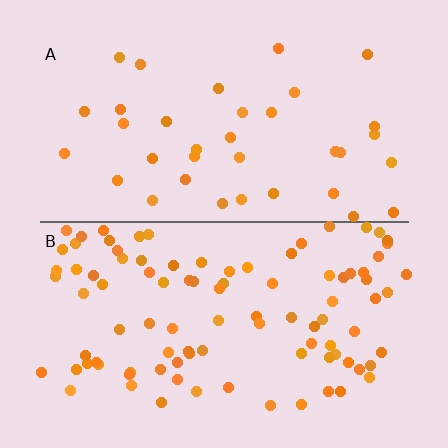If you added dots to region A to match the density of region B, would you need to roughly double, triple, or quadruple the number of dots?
Approximately triple.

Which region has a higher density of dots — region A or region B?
B (the bottom).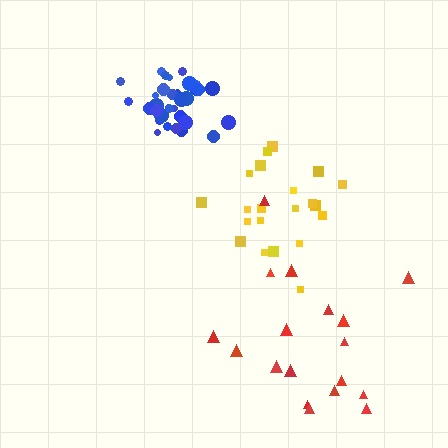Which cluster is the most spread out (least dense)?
Red.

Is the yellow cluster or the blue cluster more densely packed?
Blue.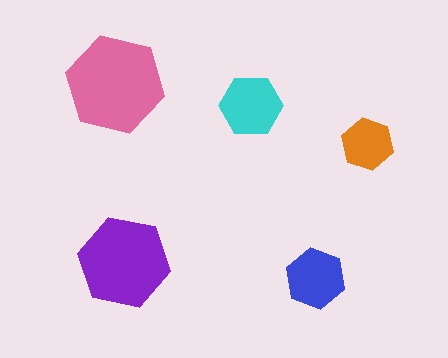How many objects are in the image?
There are 5 objects in the image.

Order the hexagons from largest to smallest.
the pink one, the purple one, the cyan one, the blue one, the orange one.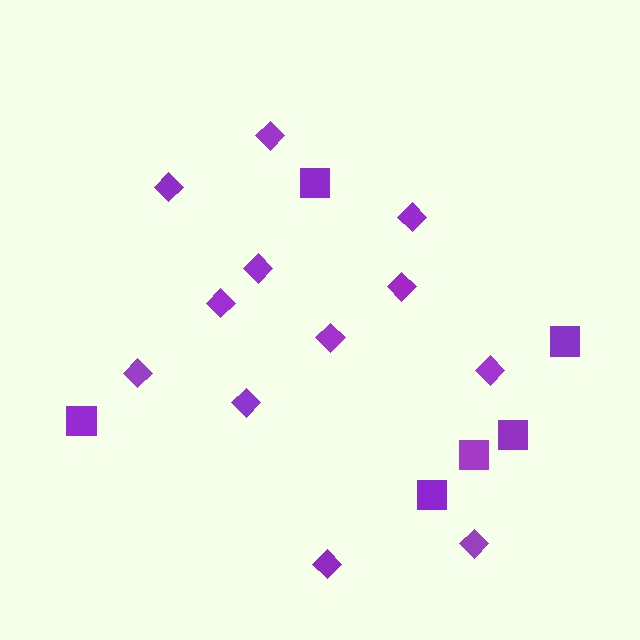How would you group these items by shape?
There are 2 groups: one group of squares (6) and one group of diamonds (12).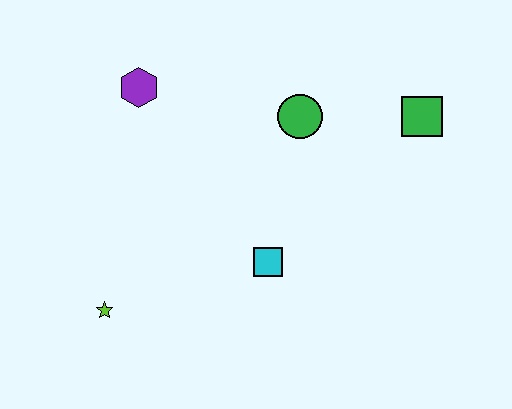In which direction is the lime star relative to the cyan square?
The lime star is to the left of the cyan square.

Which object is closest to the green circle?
The green square is closest to the green circle.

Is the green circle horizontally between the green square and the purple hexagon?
Yes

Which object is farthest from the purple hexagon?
The green square is farthest from the purple hexagon.